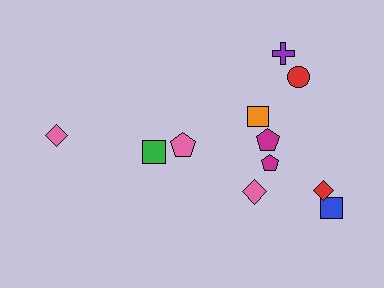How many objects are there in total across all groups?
There are 11 objects.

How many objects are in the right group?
There are 8 objects.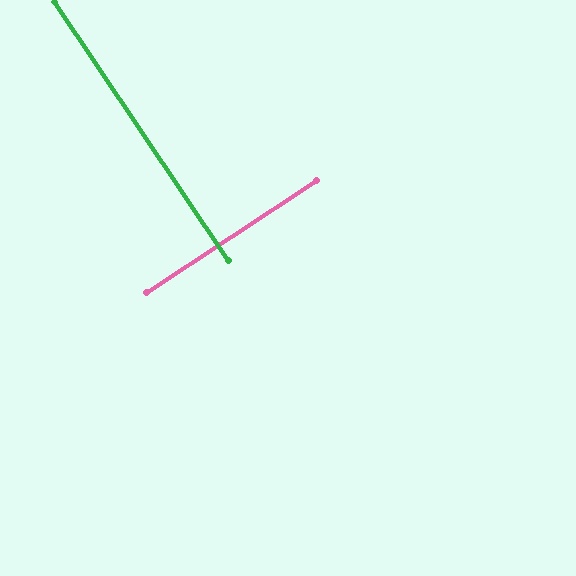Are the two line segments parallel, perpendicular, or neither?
Perpendicular — they meet at approximately 89°.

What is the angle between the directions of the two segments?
Approximately 89 degrees.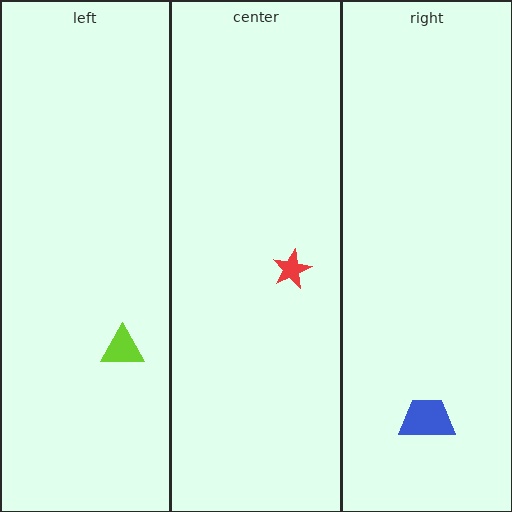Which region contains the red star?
The center region.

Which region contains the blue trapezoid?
The right region.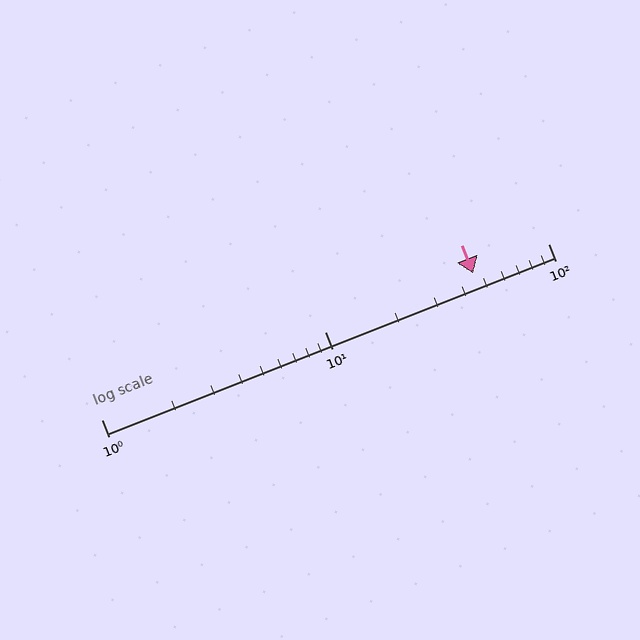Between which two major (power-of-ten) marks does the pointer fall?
The pointer is between 10 and 100.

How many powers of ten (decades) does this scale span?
The scale spans 2 decades, from 1 to 100.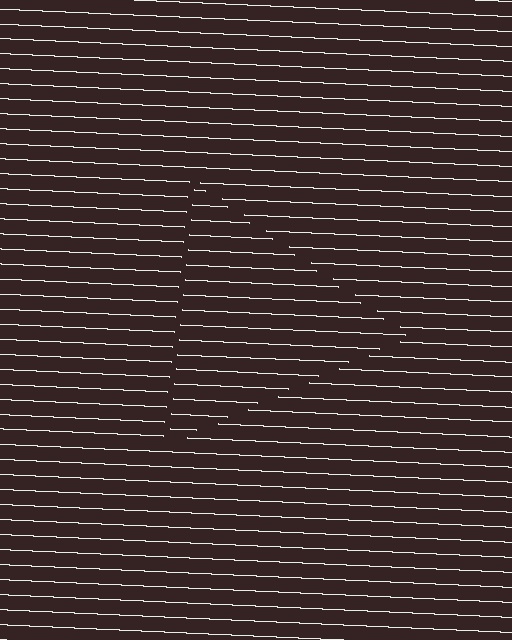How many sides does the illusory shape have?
3 sides — the line-ends trace a triangle.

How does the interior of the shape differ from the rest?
The interior of the shape contains the same grating, shifted by half a period — the contour is defined by the phase discontinuity where line-ends from the inner and outer gratings abut.